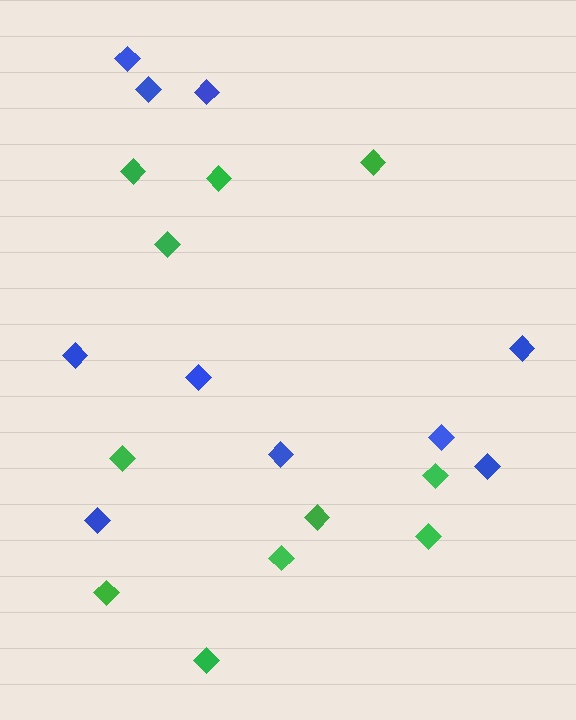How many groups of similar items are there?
There are 2 groups: one group of blue diamonds (10) and one group of green diamonds (11).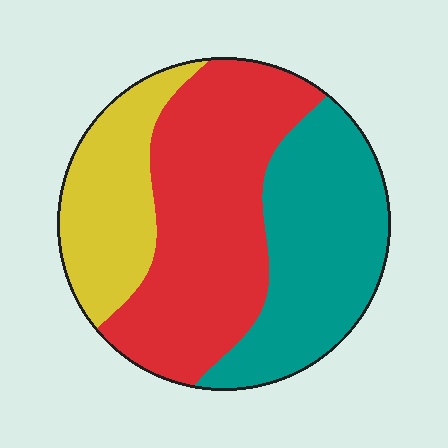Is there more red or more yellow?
Red.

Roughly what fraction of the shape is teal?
Teal takes up about one third (1/3) of the shape.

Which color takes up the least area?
Yellow, at roughly 20%.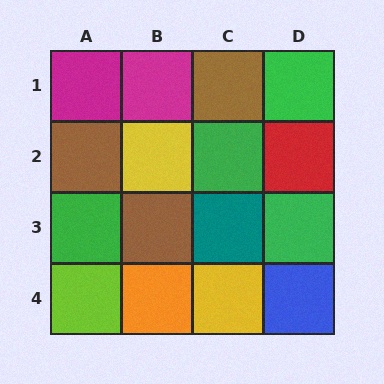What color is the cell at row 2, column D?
Red.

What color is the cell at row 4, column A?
Lime.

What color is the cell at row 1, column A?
Magenta.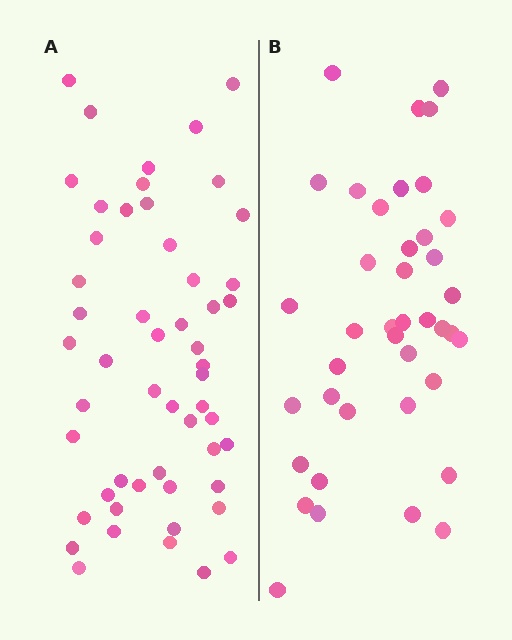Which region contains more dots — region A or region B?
Region A (the left region) has more dots.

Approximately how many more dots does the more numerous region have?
Region A has approximately 15 more dots than region B.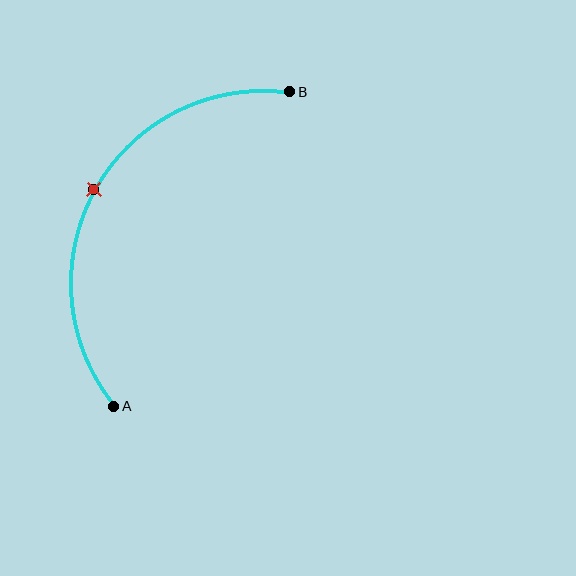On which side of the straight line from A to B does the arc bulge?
The arc bulges to the left of the straight line connecting A and B.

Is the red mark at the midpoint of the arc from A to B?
Yes. The red mark lies on the arc at equal arc-length from both A and B — it is the arc midpoint.